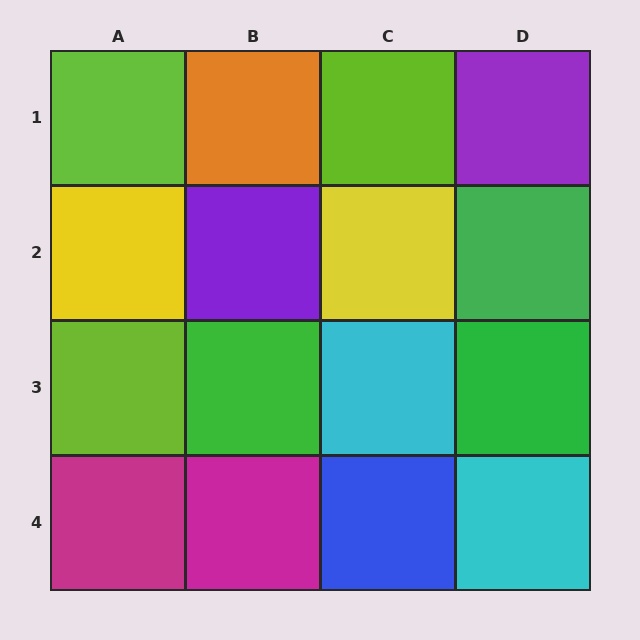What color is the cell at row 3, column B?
Green.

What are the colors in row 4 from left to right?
Magenta, magenta, blue, cyan.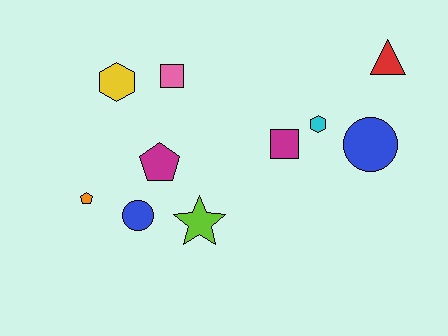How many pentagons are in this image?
There are 2 pentagons.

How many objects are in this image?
There are 10 objects.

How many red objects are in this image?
There is 1 red object.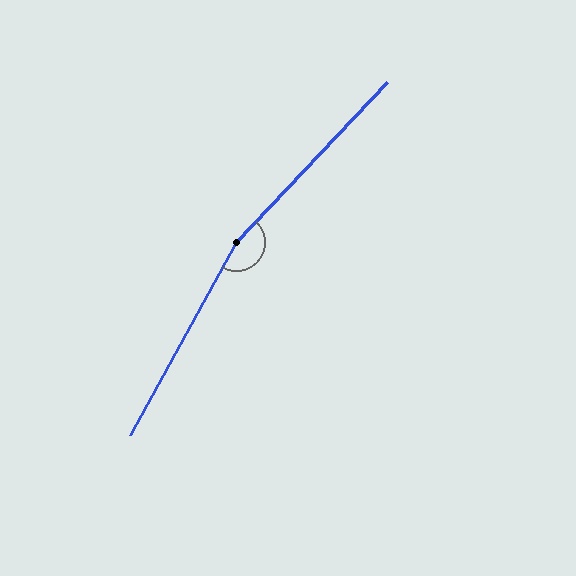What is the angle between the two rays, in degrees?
Approximately 166 degrees.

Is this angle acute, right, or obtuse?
It is obtuse.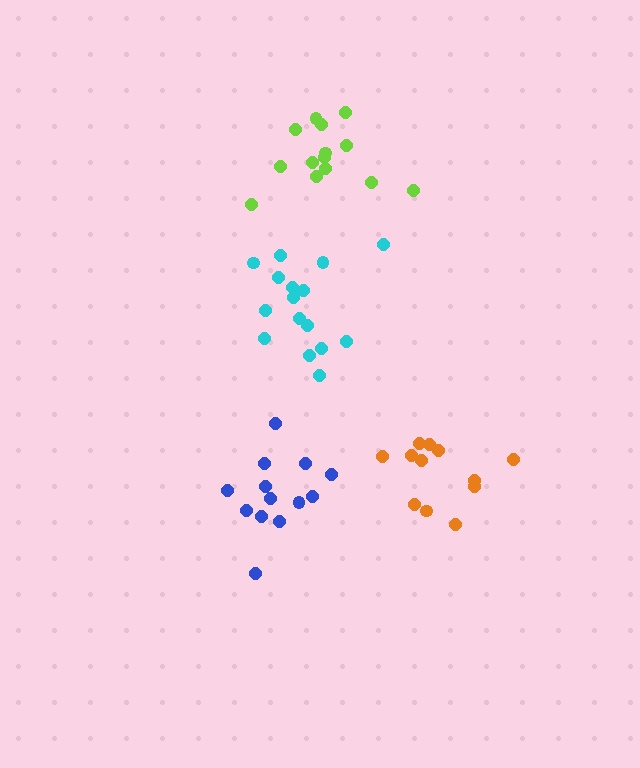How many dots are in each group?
Group 1: 12 dots, Group 2: 16 dots, Group 3: 13 dots, Group 4: 14 dots (55 total).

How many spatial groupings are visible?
There are 4 spatial groupings.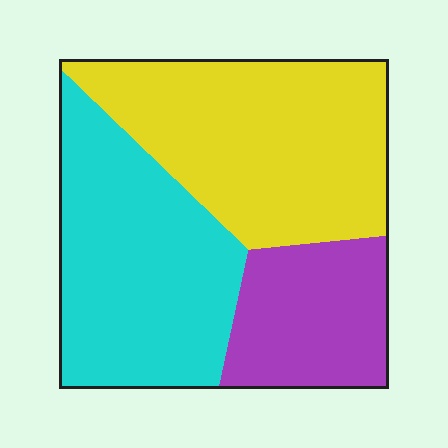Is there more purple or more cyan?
Cyan.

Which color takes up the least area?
Purple, at roughly 20%.